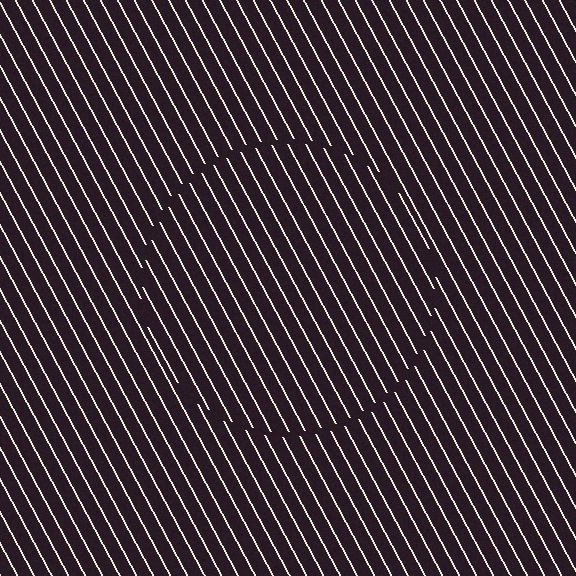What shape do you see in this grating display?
An illusory circle. The interior of the shape contains the same grating, shifted by half a period — the contour is defined by the phase discontinuity where line-ends from the inner and outer gratings abut.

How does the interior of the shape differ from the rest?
The interior of the shape contains the same grating, shifted by half a period — the contour is defined by the phase discontinuity where line-ends from the inner and outer gratings abut.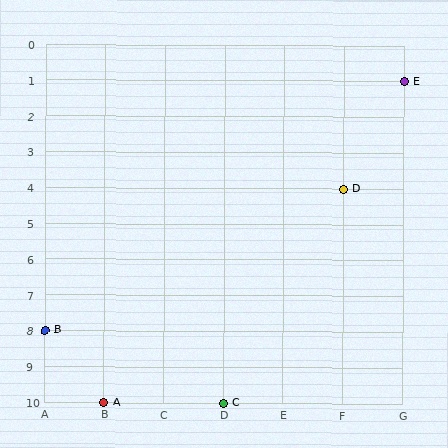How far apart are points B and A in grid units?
Points B and A are 1 column and 2 rows apart (about 2.2 grid units diagonally).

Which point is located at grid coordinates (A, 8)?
Point B is at (A, 8).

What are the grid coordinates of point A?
Point A is at grid coordinates (B, 10).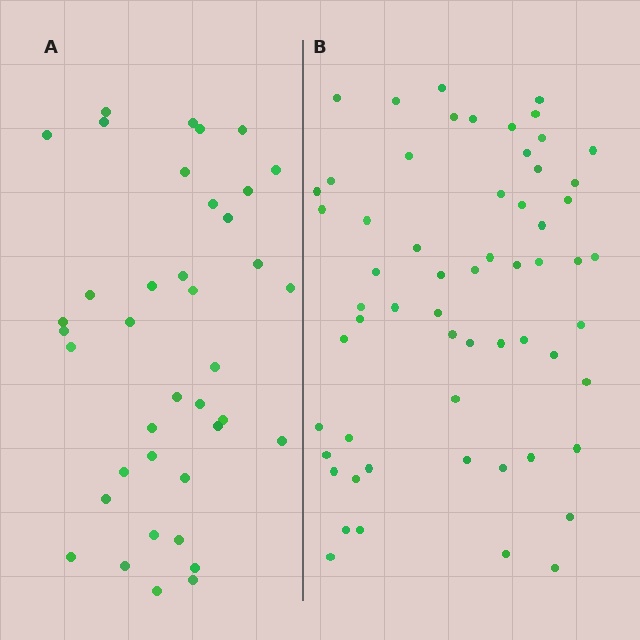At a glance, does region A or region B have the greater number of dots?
Region B (the right region) has more dots.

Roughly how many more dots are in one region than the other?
Region B has approximately 20 more dots than region A.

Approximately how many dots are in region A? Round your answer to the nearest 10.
About 40 dots. (The exact count is 39, which rounds to 40.)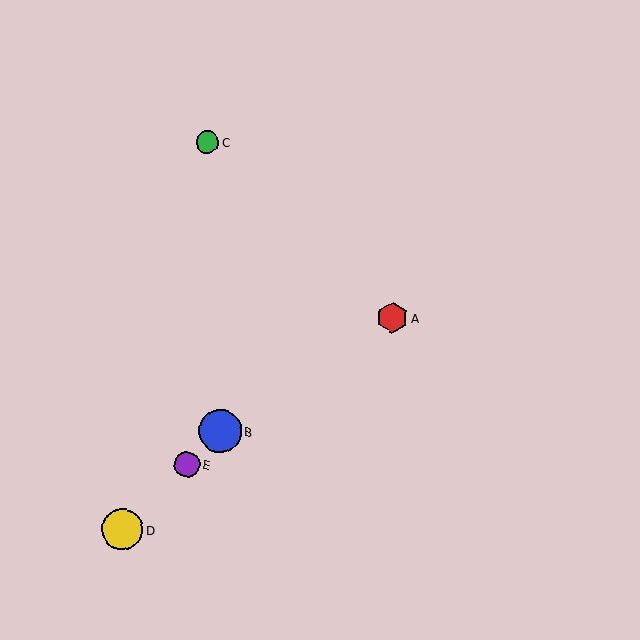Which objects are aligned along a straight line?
Objects B, D, E are aligned along a straight line.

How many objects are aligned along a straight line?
3 objects (B, D, E) are aligned along a straight line.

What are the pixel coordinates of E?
Object E is at (187, 464).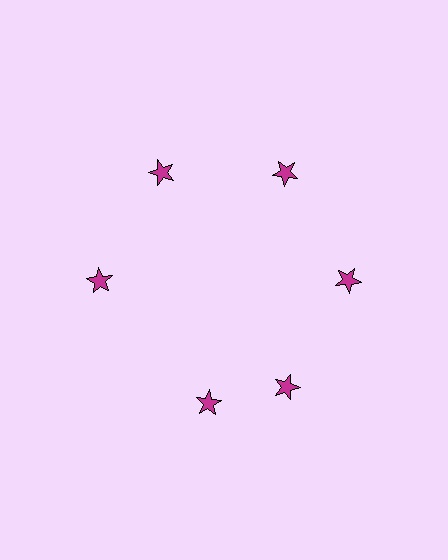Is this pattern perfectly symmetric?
No. The 6 magenta stars are arranged in a ring, but one element near the 7 o'clock position is rotated out of alignment along the ring, breaking the 6-fold rotational symmetry.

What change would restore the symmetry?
The symmetry would be restored by rotating it back into even spacing with its neighbors so that all 6 stars sit at equal angles and equal distance from the center.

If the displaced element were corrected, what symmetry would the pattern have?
It would have 6-fold rotational symmetry — the pattern would map onto itself every 60 degrees.